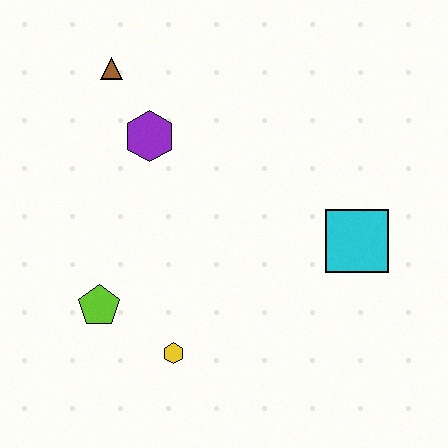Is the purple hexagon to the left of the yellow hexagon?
Yes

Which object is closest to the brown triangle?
The purple hexagon is closest to the brown triangle.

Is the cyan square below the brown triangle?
Yes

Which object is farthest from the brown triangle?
The cyan square is farthest from the brown triangle.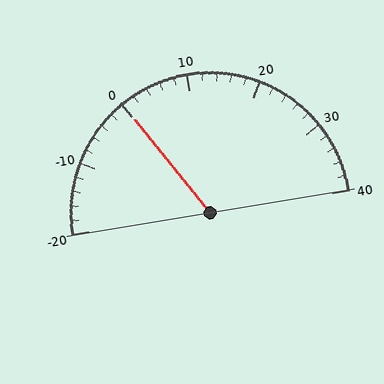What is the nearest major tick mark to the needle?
The nearest major tick mark is 0.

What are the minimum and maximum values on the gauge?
The gauge ranges from -20 to 40.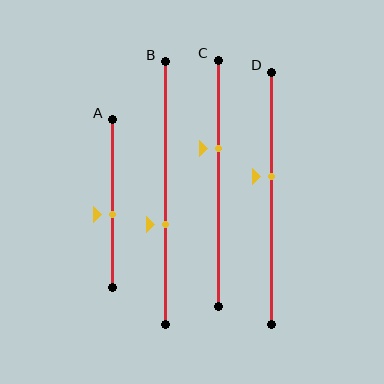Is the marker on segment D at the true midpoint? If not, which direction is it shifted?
No, the marker on segment D is shifted upward by about 9% of the segment length.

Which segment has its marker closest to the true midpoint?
Segment A has its marker closest to the true midpoint.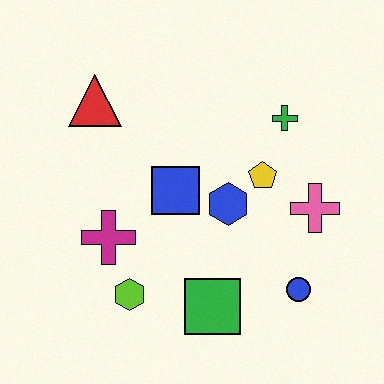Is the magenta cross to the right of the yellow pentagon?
No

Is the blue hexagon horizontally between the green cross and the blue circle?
No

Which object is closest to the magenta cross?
The lime hexagon is closest to the magenta cross.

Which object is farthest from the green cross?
The lime hexagon is farthest from the green cross.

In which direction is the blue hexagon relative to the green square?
The blue hexagon is above the green square.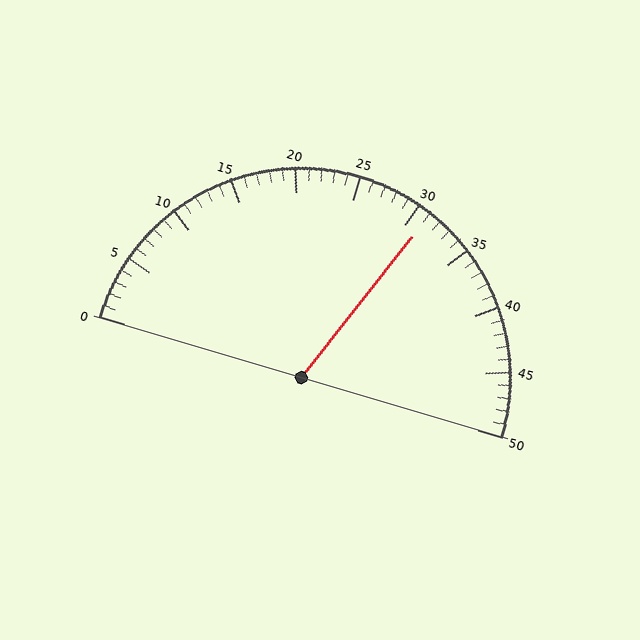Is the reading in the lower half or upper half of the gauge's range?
The reading is in the upper half of the range (0 to 50).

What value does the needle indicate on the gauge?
The needle indicates approximately 31.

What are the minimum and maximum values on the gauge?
The gauge ranges from 0 to 50.